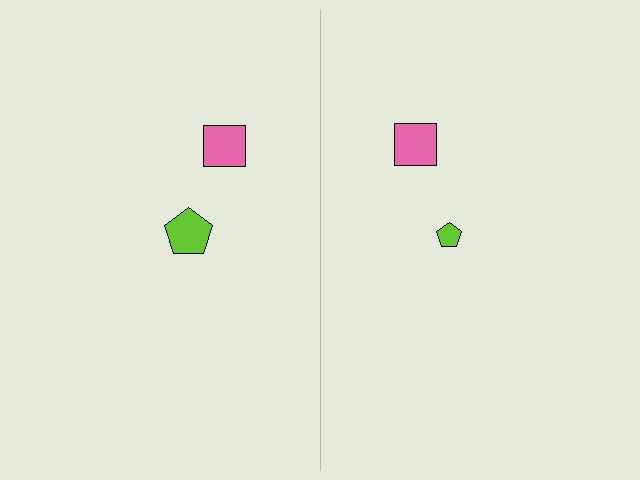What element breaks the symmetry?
The lime pentagon on the right side has a different size than its mirror counterpart.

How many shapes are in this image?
There are 4 shapes in this image.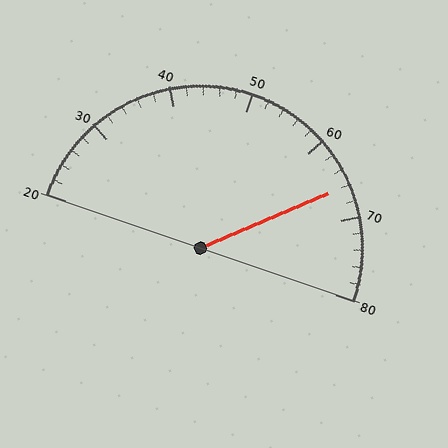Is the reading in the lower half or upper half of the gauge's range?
The reading is in the upper half of the range (20 to 80).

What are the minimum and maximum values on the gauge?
The gauge ranges from 20 to 80.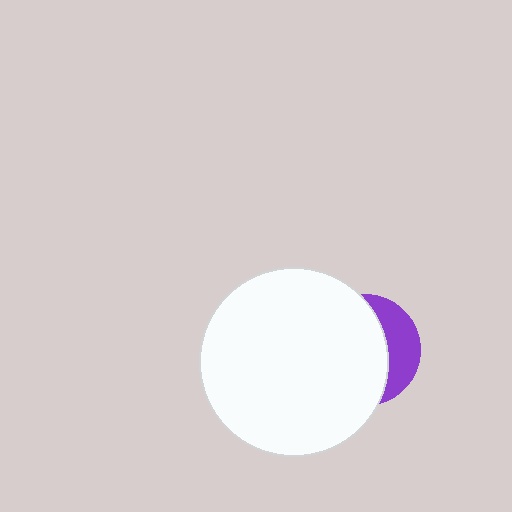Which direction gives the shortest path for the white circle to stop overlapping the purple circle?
Moving left gives the shortest separation.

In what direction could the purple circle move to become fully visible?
The purple circle could move right. That would shift it out from behind the white circle entirely.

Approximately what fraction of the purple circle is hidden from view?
Roughly 69% of the purple circle is hidden behind the white circle.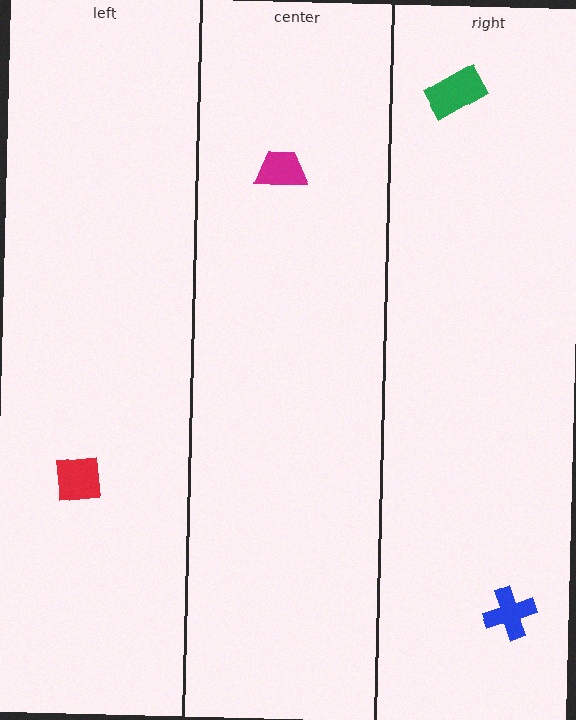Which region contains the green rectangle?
The right region.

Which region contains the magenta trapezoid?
The center region.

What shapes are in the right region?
The green rectangle, the blue cross.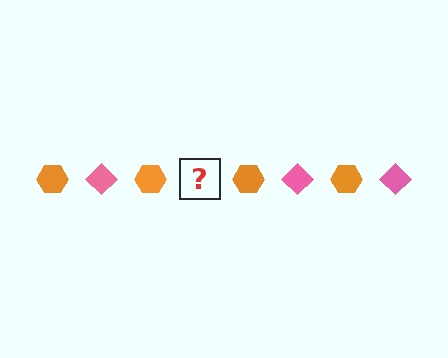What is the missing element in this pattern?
The missing element is a pink diamond.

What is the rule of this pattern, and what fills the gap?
The rule is that the pattern alternates between orange hexagon and pink diamond. The gap should be filled with a pink diamond.